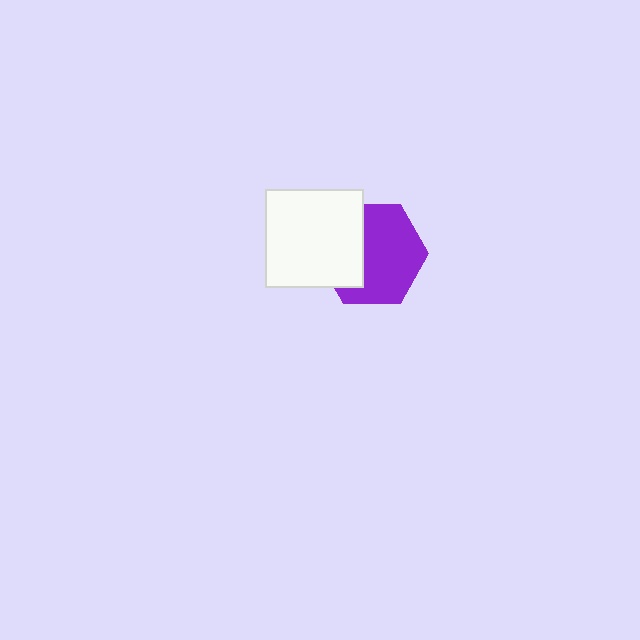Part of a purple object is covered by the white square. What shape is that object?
It is a hexagon.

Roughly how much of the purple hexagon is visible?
About half of it is visible (roughly 64%).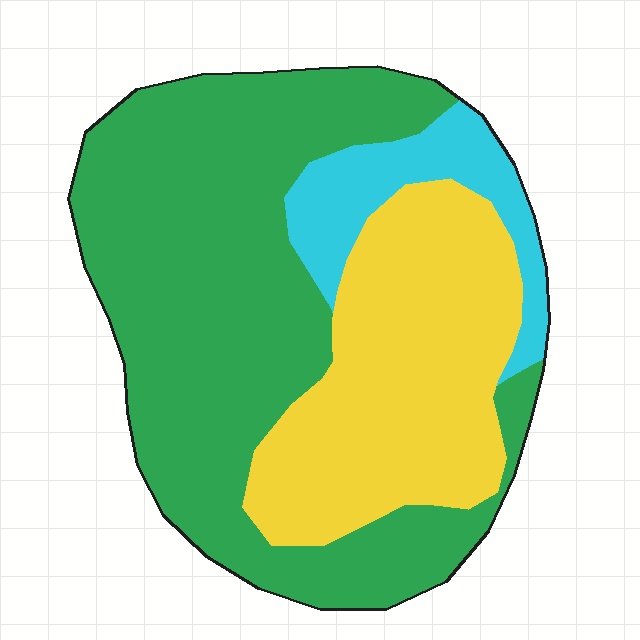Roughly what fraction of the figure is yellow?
Yellow covers 32% of the figure.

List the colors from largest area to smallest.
From largest to smallest: green, yellow, cyan.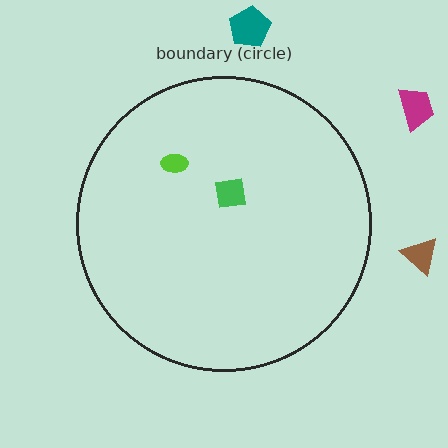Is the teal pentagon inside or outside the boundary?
Outside.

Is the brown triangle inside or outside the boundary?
Outside.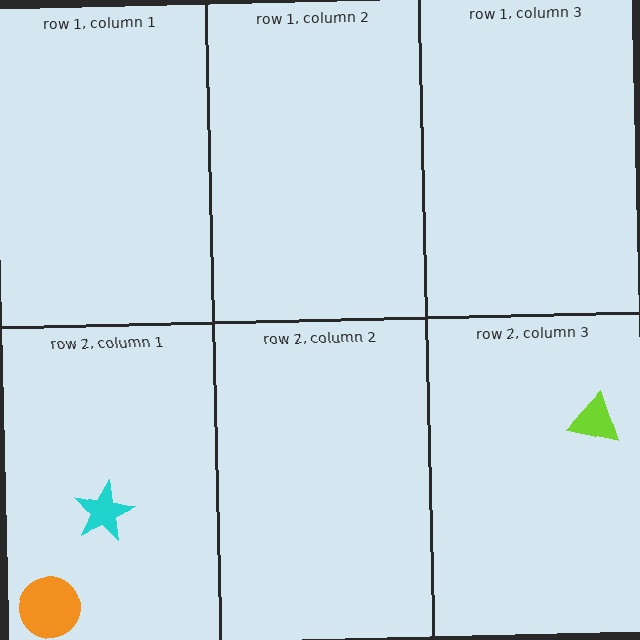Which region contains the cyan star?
The row 2, column 1 region.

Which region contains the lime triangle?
The row 2, column 3 region.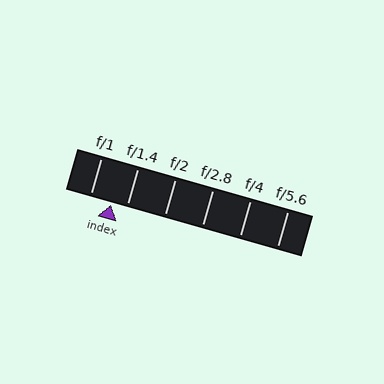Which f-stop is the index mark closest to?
The index mark is closest to f/1.4.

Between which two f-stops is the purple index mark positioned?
The index mark is between f/1 and f/1.4.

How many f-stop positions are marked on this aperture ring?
There are 6 f-stop positions marked.